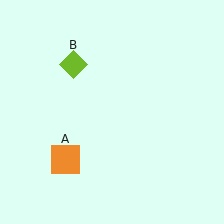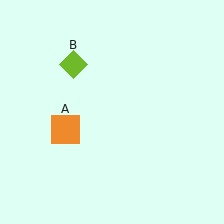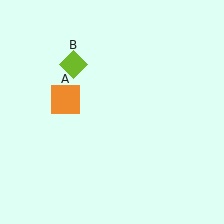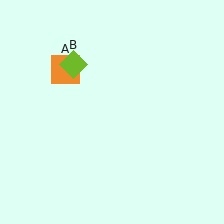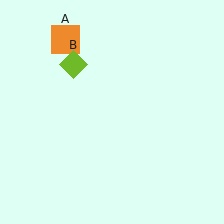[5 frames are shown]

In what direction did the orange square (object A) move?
The orange square (object A) moved up.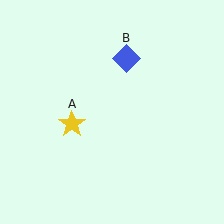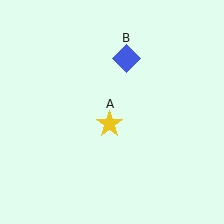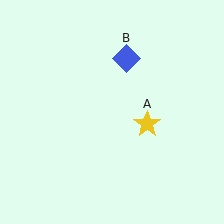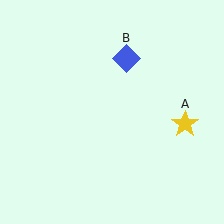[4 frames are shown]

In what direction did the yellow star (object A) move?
The yellow star (object A) moved right.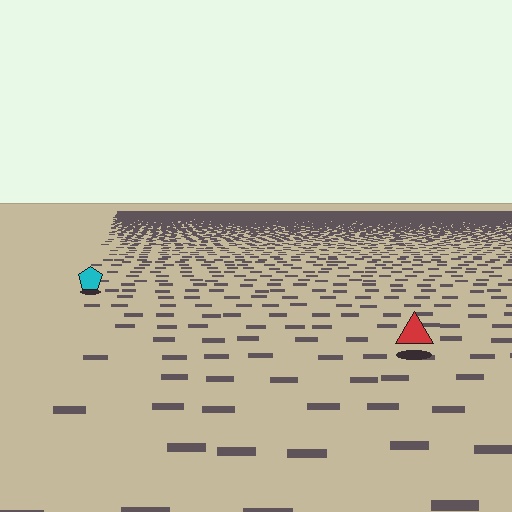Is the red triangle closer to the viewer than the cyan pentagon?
Yes. The red triangle is closer — you can tell from the texture gradient: the ground texture is coarser near it.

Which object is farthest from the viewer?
The cyan pentagon is farthest from the viewer. It appears smaller and the ground texture around it is denser.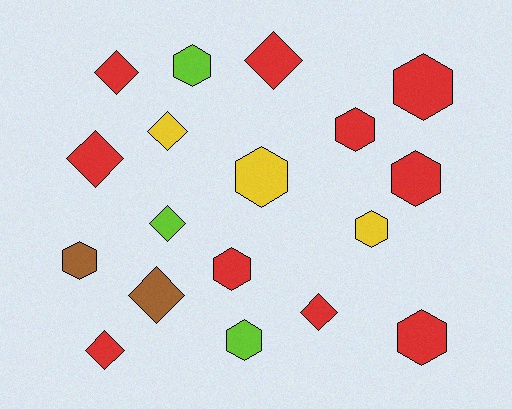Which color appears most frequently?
Red, with 10 objects.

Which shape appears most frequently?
Hexagon, with 10 objects.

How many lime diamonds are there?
There is 1 lime diamond.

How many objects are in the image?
There are 18 objects.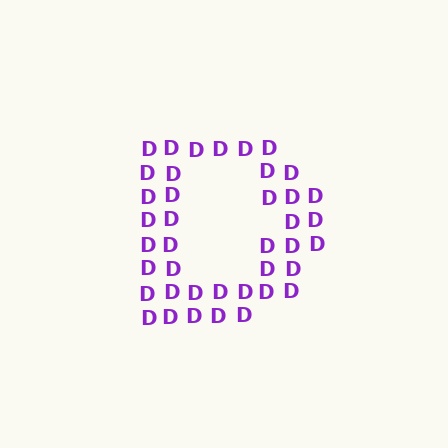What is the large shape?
The large shape is the letter D.